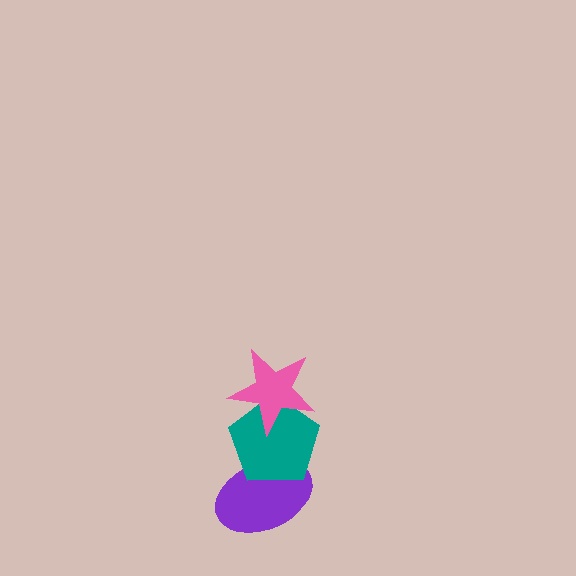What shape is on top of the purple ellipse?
The teal pentagon is on top of the purple ellipse.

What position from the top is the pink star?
The pink star is 1st from the top.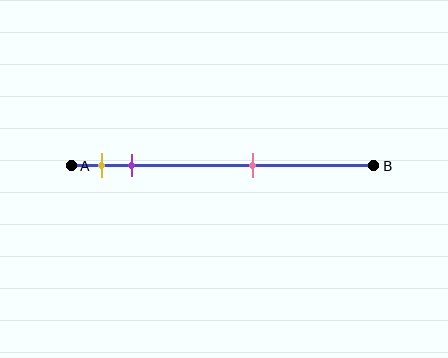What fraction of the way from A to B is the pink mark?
The pink mark is approximately 60% (0.6) of the way from A to B.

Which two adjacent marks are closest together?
The yellow and purple marks are the closest adjacent pair.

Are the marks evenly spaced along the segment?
No, the marks are not evenly spaced.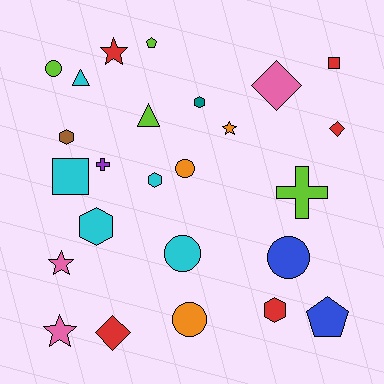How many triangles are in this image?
There are 2 triangles.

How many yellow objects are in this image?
There are no yellow objects.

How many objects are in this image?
There are 25 objects.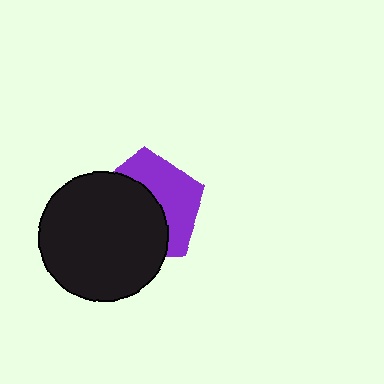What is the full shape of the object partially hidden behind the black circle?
The partially hidden object is a purple pentagon.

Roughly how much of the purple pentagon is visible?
A small part of it is visible (roughly 44%).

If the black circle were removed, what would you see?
You would see the complete purple pentagon.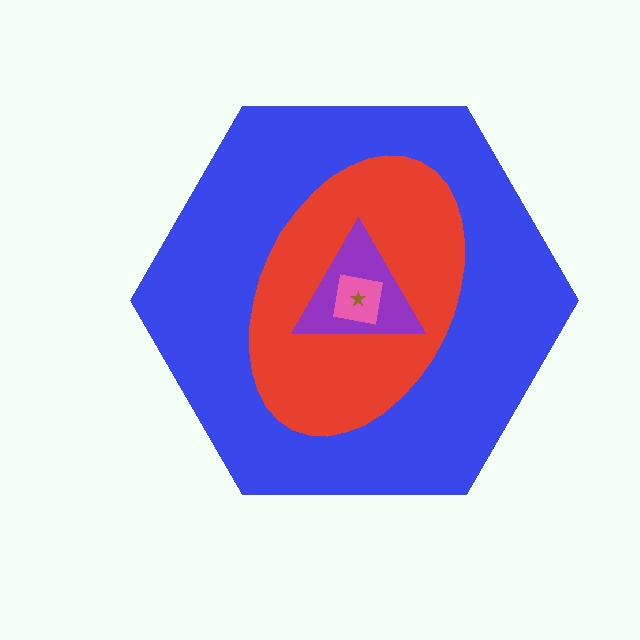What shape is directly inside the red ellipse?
The purple triangle.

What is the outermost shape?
The blue hexagon.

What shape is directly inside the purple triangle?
The pink square.